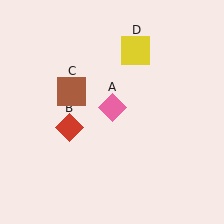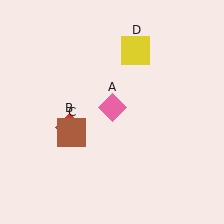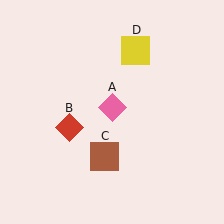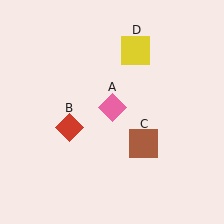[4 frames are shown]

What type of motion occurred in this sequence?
The brown square (object C) rotated counterclockwise around the center of the scene.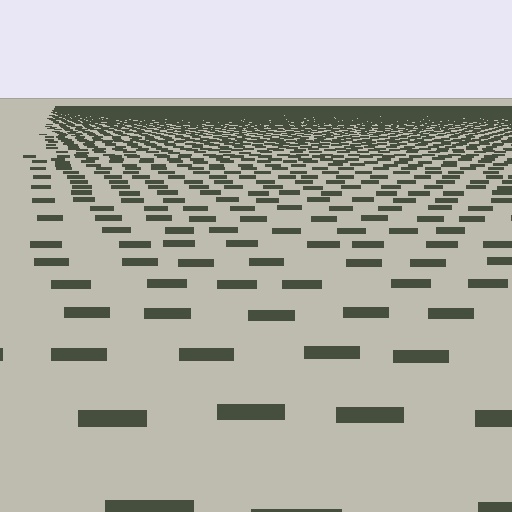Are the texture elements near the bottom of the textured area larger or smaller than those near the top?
Larger. Near the bottom, elements are closer to the viewer and appear at a bigger on-screen size.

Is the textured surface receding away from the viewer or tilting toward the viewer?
The surface is receding away from the viewer. Texture elements get smaller and denser toward the top.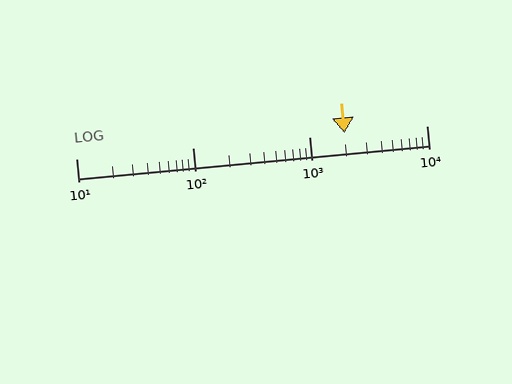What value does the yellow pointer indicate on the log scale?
The pointer indicates approximately 2000.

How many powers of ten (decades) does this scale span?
The scale spans 3 decades, from 10 to 10000.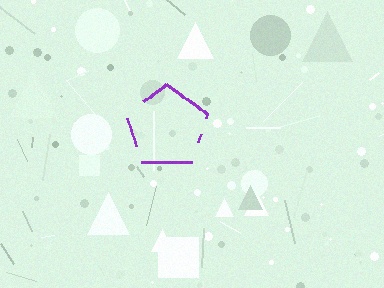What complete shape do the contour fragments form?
The contour fragments form a pentagon.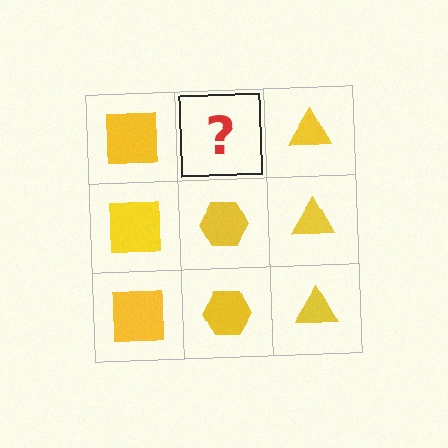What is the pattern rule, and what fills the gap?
The rule is that each column has a consistent shape. The gap should be filled with a yellow hexagon.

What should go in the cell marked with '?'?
The missing cell should contain a yellow hexagon.